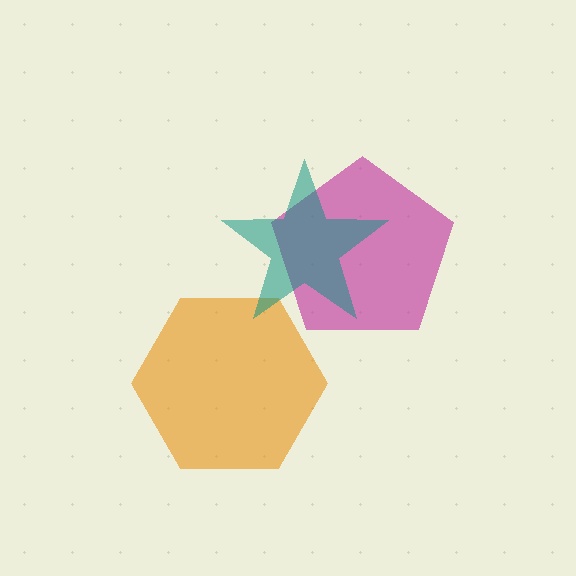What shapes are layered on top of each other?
The layered shapes are: an orange hexagon, a magenta pentagon, a teal star.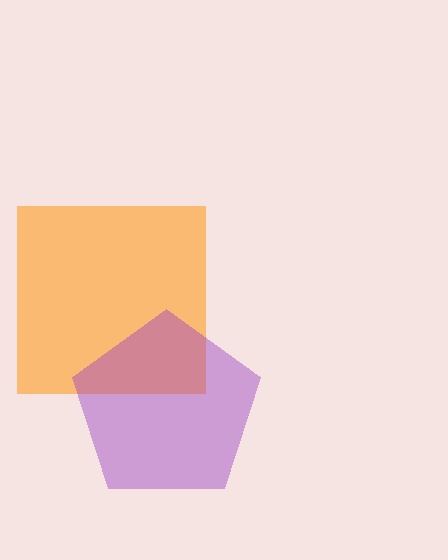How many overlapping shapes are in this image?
There are 2 overlapping shapes in the image.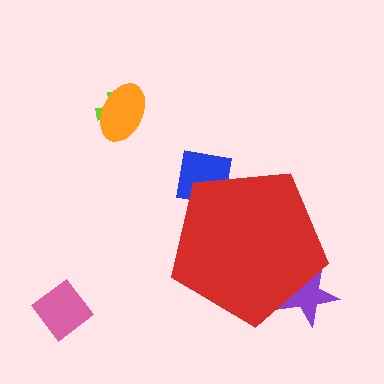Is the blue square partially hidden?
Yes, the blue square is partially hidden behind the red pentagon.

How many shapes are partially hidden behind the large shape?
2 shapes are partially hidden.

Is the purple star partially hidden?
Yes, the purple star is partially hidden behind the red pentagon.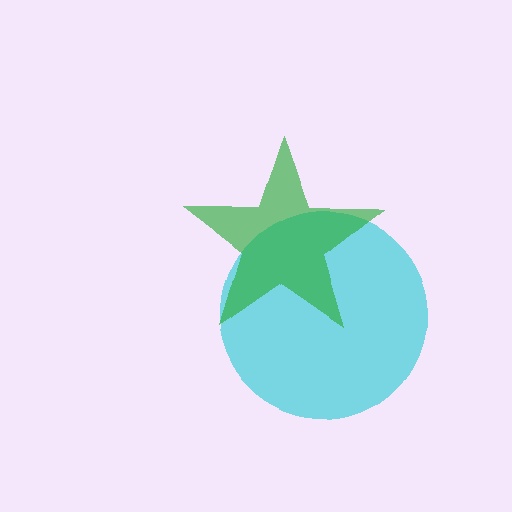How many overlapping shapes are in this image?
There are 2 overlapping shapes in the image.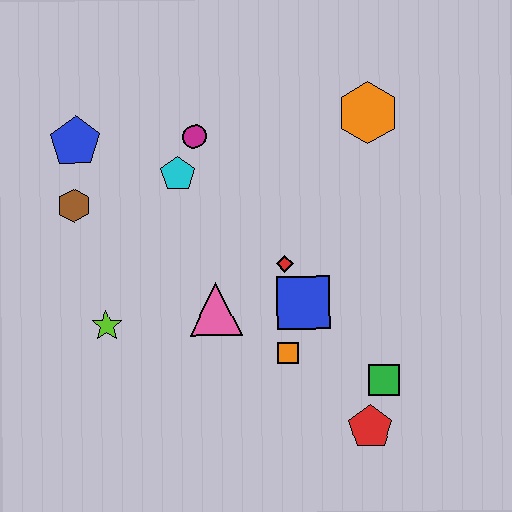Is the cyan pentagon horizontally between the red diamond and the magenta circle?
No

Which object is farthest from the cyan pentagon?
The red pentagon is farthest from the cyan pentagon.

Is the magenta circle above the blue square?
Yes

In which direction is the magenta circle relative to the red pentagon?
The magenta circle is above the red pentagon.